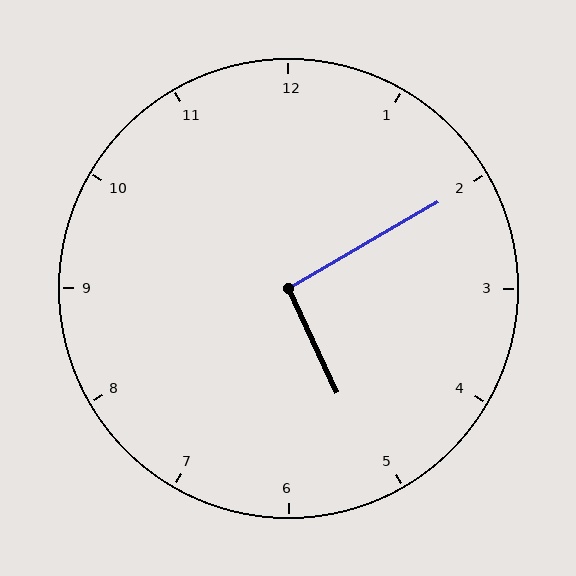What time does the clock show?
5:10.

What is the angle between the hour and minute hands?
Approximately 95 degrees.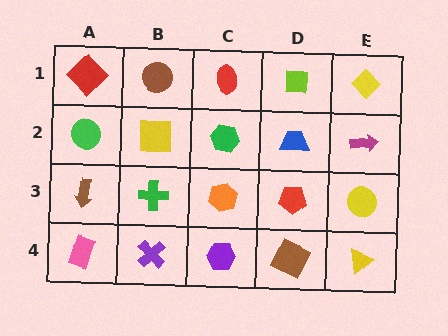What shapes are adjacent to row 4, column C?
An orange hexagon (row 3, column C), a purple cross (row 4, column B), a brown square (row 4, column D).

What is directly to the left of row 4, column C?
A purple cross.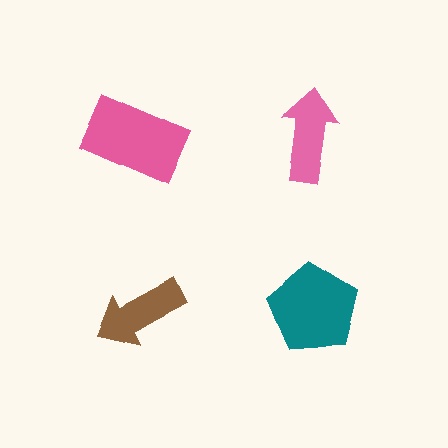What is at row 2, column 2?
A teal pentagon.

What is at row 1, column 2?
A pink arrow.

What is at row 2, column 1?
A brown arrow.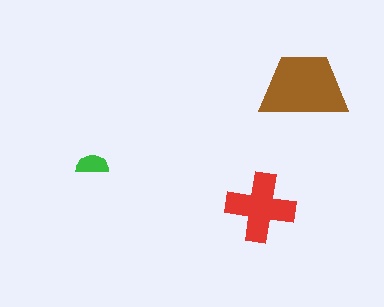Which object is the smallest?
The green semicircle.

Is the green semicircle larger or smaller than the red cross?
Smaller.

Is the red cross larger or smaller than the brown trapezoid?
Smaller.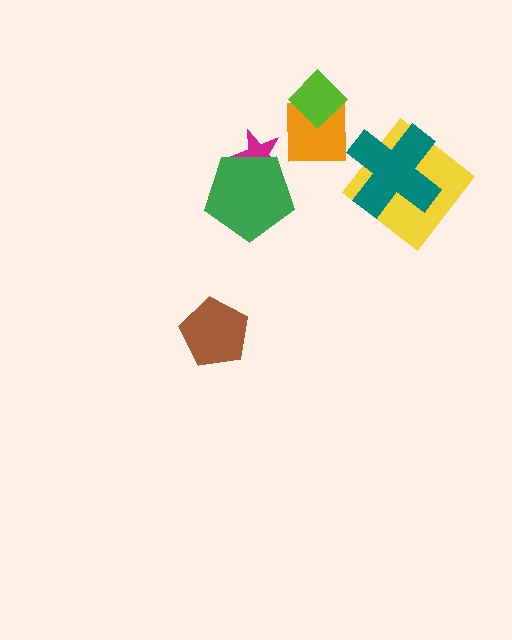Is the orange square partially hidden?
Yes, it is partially covered by another shape.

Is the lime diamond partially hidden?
No, no other shape covers it.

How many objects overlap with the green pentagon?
1 object overlaps with the green pentagon.